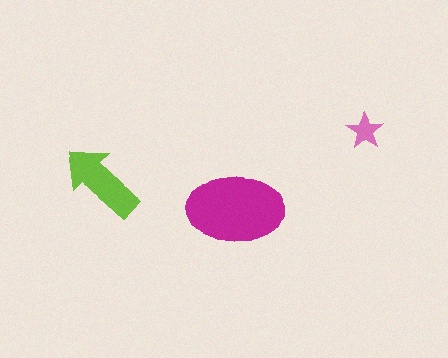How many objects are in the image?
There are 3 objects in the image.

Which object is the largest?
The magenta ellipse.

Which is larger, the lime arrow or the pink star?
The lime arrow.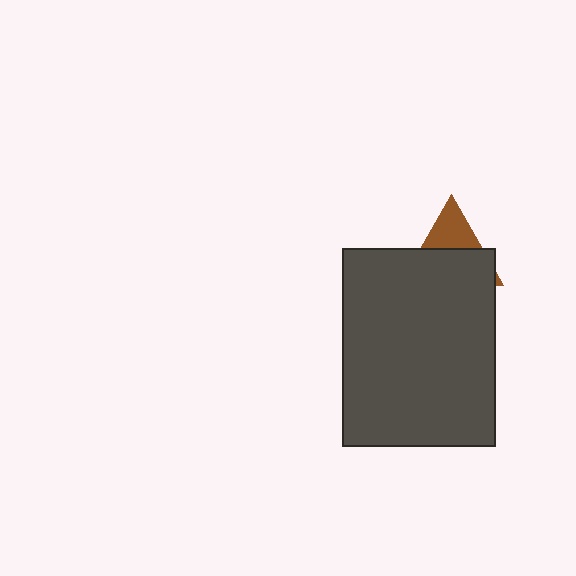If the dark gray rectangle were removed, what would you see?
You would see the complete brown triangle.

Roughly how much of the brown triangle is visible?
A small part of it is visible (roughly 36%).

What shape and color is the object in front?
The object in front is a dark gray rectangle.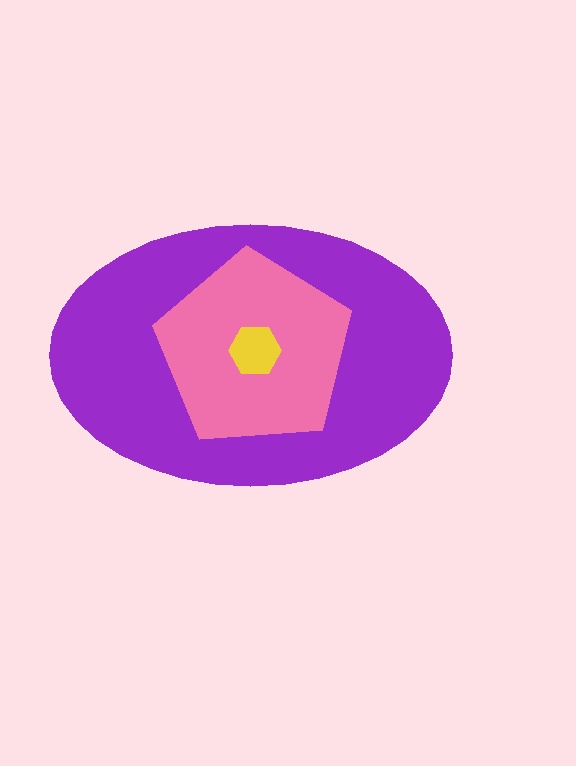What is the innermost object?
The yellow hexagon.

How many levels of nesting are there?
3.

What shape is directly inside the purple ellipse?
The pink pentagon.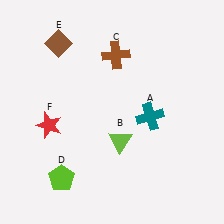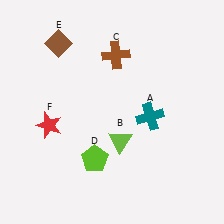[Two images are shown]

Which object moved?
The lime pentagon (D) moved right.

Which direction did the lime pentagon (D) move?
The lime pentagon (D) moved right.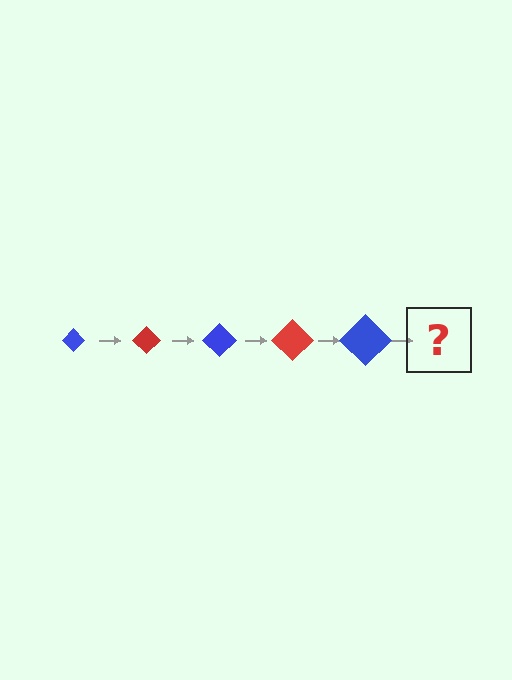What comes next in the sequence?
The next element should be a red diamond, larger than the previous one.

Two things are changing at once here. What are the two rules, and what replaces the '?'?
The two rules are that the diamond grows larger each step and the color cycles through blue and red. The '?' should be a red diamond, larger than the previous one.